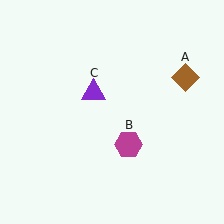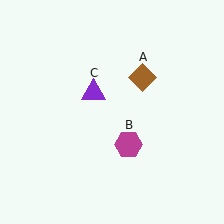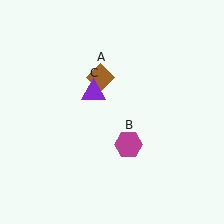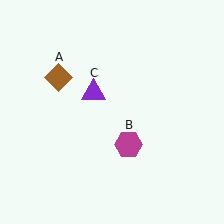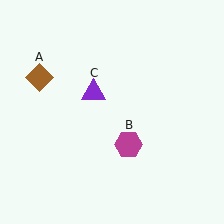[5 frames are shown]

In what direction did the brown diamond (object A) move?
The brown diamond (object A) moved left.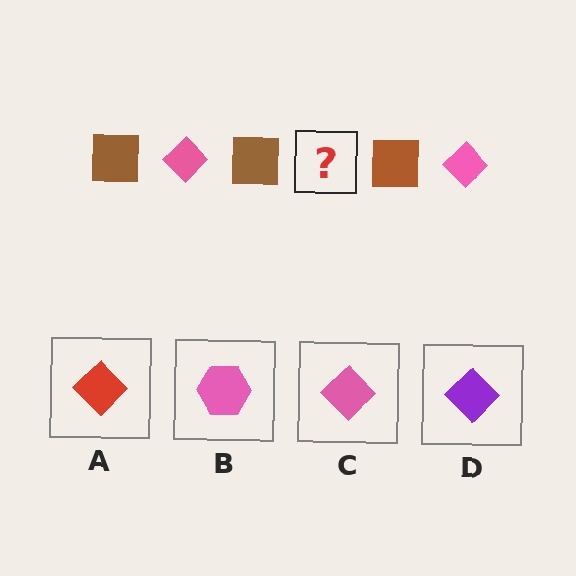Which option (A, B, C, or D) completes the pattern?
C.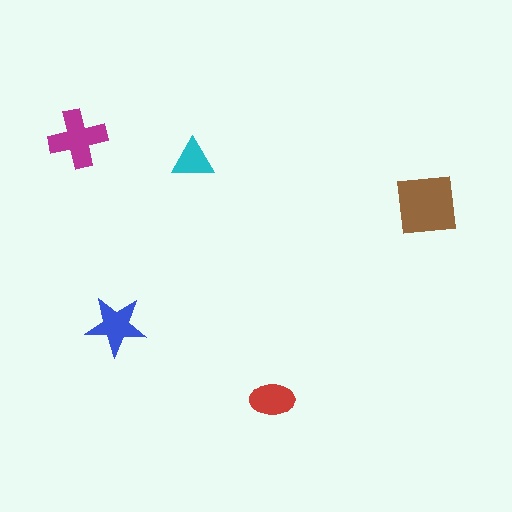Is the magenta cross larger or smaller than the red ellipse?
Larger.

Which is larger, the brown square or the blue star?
The brown square.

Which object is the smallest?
The cyan triangle.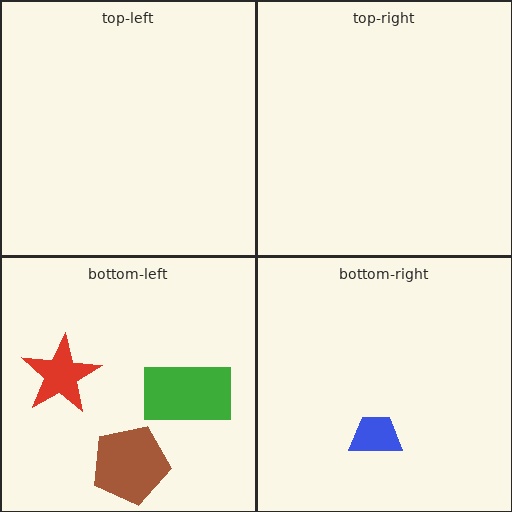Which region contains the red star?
The bottom-left region.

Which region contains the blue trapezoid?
The bottom-right region.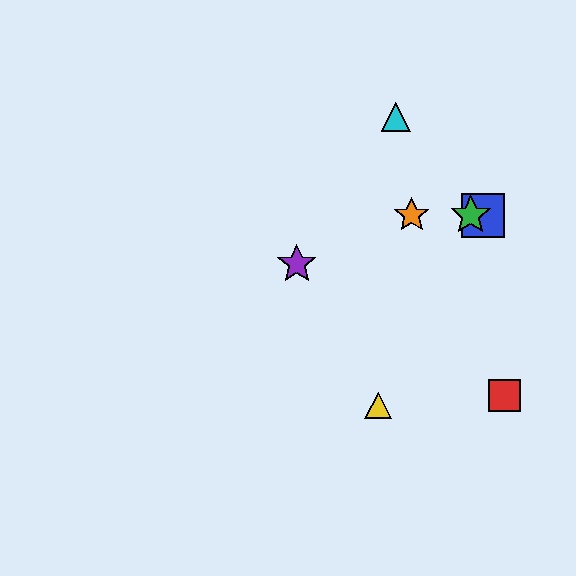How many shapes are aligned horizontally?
3 shapes (the blue square, the green star, the orange star) are aligned horizontally.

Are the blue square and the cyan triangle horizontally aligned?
No, the blue square is at y≈215 and the cyan triangle is at y≈117.